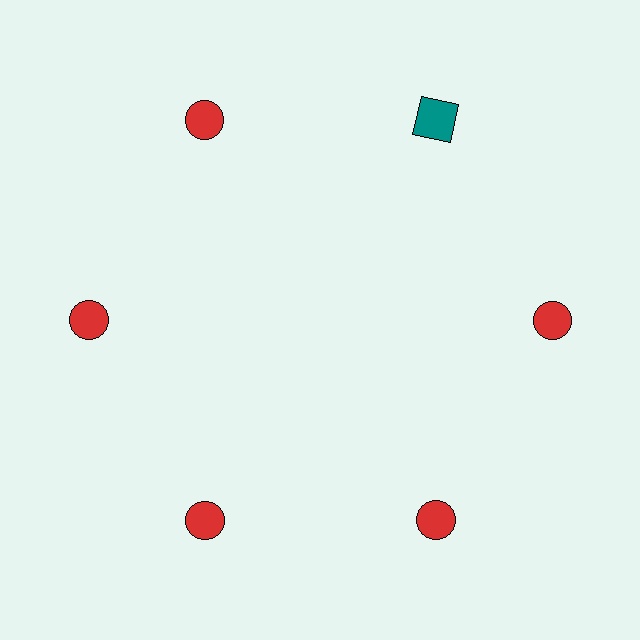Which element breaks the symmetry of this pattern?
The teal square at roughly the 1 o'clock position breaks the symmetry. All other shapes are red circles.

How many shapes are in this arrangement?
There are 6 shapes arranged in a ring pattern.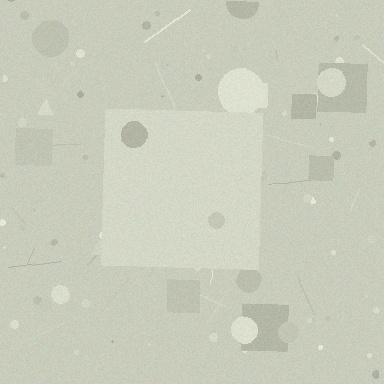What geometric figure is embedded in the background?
A square is embedded in the background.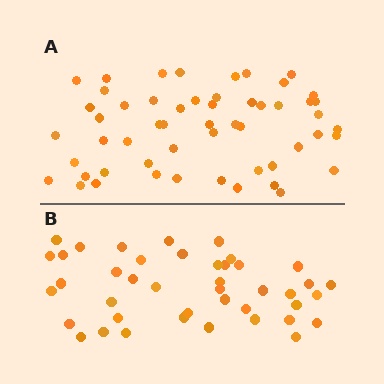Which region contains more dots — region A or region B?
Region A (the top region) has more dots.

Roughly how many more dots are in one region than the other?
Region A has roughly 12 or so more dots than region B.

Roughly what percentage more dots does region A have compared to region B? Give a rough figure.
About 30% more.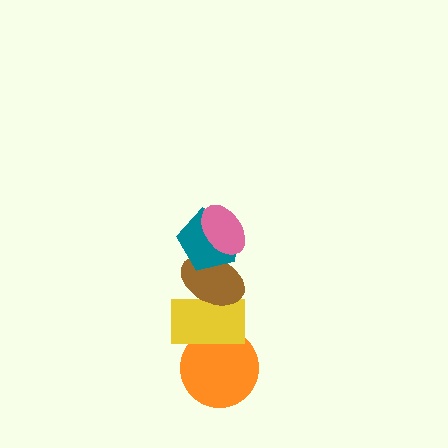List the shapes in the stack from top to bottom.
From top to bottom: the pink ellipse, the teal pentagon, the brown ellipse, the yellow rectangle, the orange circle.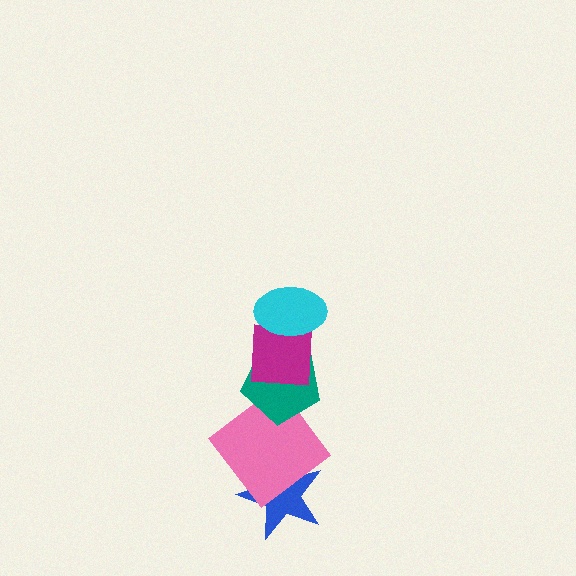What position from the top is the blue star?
The blue star is 5th from the top.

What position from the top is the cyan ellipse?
The cyan ellipse is 1st from the top.